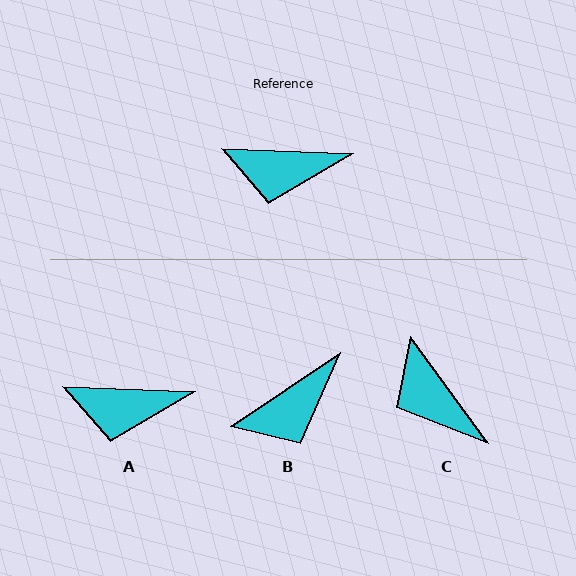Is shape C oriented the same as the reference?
No, it is off by about 52 degrees.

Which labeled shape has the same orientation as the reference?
A.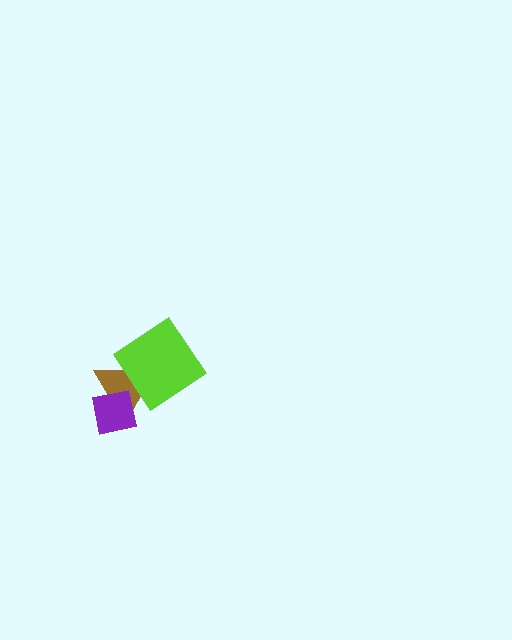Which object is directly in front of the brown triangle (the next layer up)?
The lime diamond is directly in front of the brown triangle.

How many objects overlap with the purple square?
2 objects overlap with the purple square.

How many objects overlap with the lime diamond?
2 objects overlap with the lime diamond.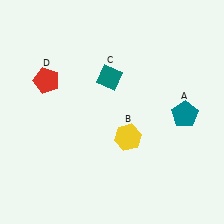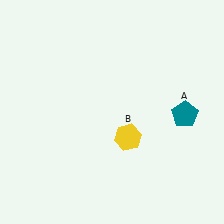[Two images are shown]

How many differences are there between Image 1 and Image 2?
There are 2 differences between the two images.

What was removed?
The teal diamond (C), the red pentagon (D) were removed in Image 2.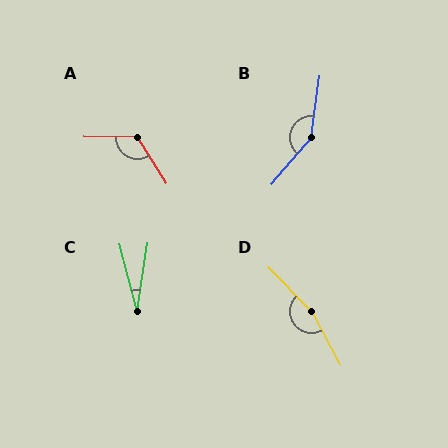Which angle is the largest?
D, at approximately 164 degrees.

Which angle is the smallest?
C, at approximately 23 degrees.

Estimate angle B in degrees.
Approximately 148 degrees.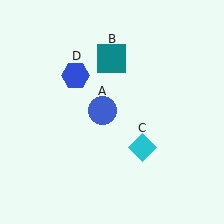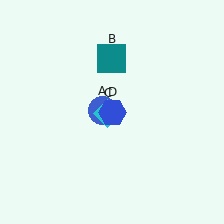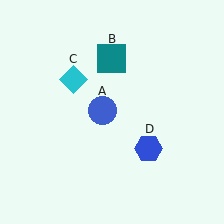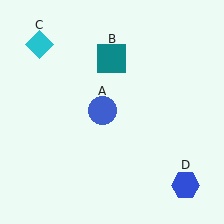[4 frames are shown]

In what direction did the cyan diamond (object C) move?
The cyan diamond (object C) moved up and to the left.